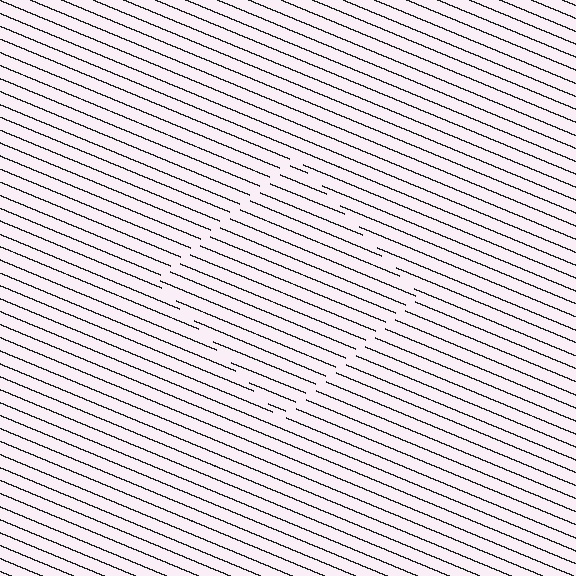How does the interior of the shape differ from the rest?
The interior of the shape contains the same grating, shifted by half a period — the contour is defined by the phase discontinuity where line-ends from the inner and outer gratings abut.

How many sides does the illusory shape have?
4 sides — the line-ends trace a square.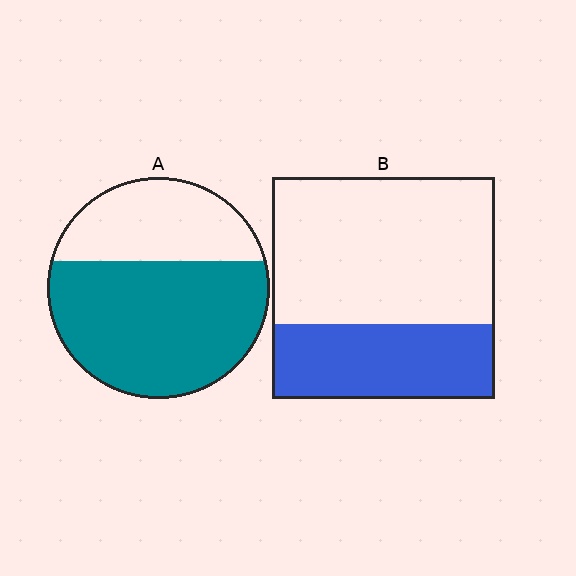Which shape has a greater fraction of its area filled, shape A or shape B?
Shape A.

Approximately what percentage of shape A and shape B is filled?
A is approximately 65% and B is approximately 35%.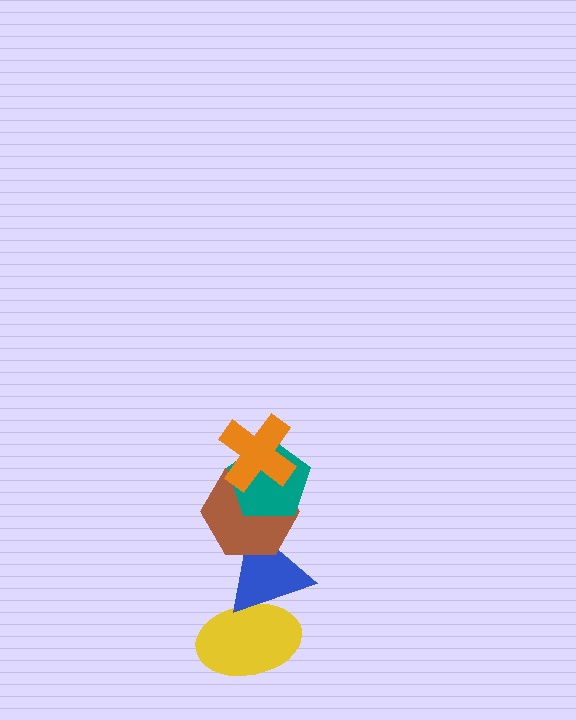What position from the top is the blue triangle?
The blue triangle is 4th from the top.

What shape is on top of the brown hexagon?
The teal pentagon is on top of the brown hexagon.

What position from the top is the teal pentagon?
The teal pentagon is 2nd from the top.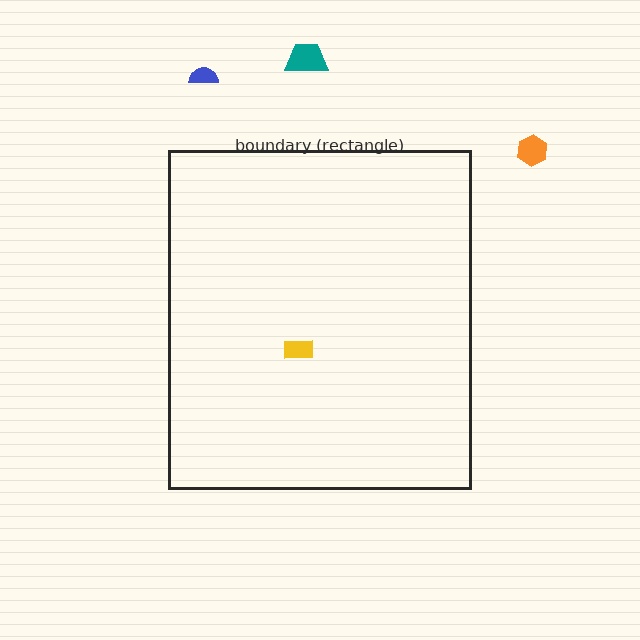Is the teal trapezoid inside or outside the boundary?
Outside.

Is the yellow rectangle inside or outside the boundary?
Inside.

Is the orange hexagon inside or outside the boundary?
Outside.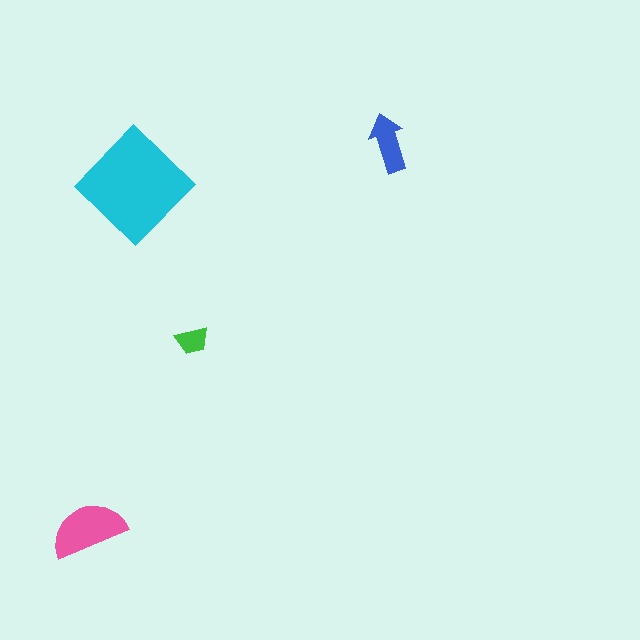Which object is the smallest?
The green trapezoid.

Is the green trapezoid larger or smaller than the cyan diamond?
Smaller.